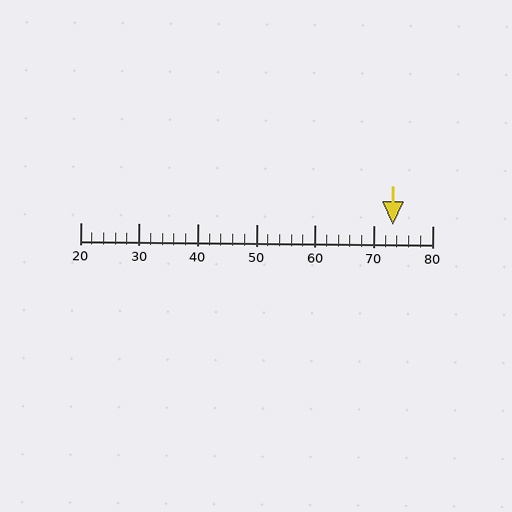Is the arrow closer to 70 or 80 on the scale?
The arrow is closer to 70.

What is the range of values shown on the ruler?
The ruler shows values from 20 to 80.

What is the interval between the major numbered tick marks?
The major tick marks are spaced 10 units apart.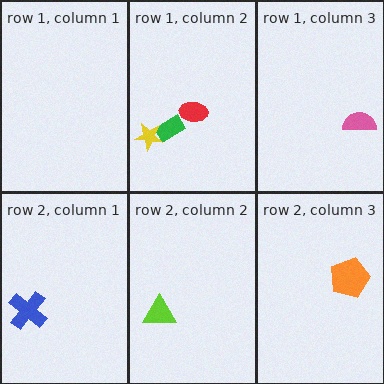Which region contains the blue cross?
The row 2, column 1 region.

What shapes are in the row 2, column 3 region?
The orange pentagon.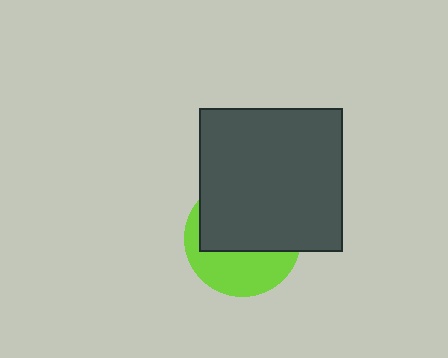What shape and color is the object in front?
The object in front is a dark gray square.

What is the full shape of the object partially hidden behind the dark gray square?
The partially hidden object is a lime circle.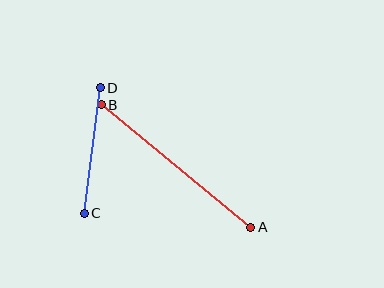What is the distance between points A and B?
The distance is approximately 194 pixels.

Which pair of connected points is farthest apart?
Points A and B are farthest apart.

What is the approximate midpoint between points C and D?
The midpoint is at approximately (92, 151) pixels.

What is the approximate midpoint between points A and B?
The midpoint is at approximately (176, 166) pixels.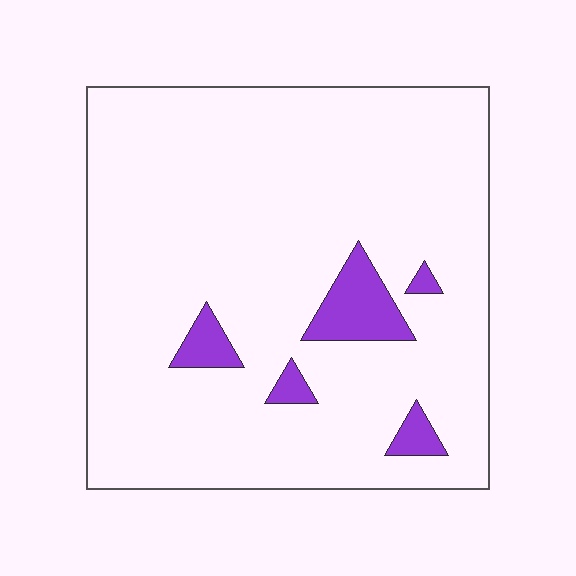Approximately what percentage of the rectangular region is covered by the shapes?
Approximately 10%.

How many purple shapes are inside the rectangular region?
5.